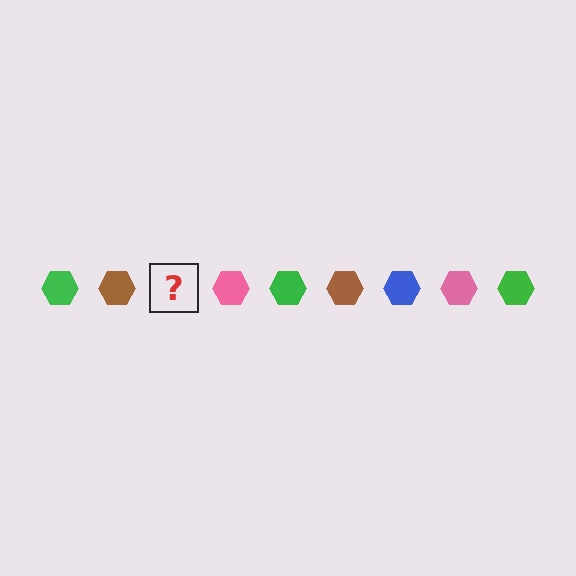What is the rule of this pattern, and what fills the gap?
The rule is that the pattern cycles through green, brown, blue, pink hexagons. The gap should be filled with a blue hexagon.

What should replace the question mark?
The question mark should be replaced with a blue hexagon.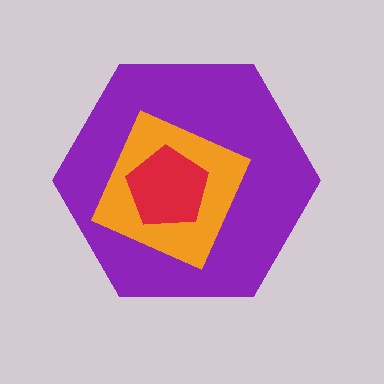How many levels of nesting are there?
3.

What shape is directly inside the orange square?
The red pentagon.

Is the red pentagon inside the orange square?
Yes.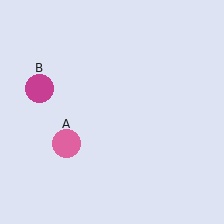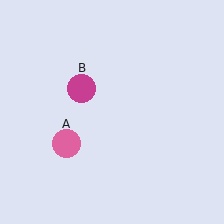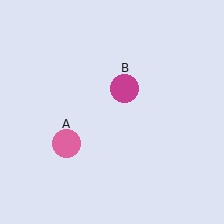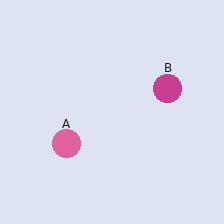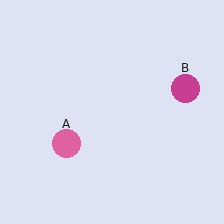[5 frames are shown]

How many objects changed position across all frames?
1 object changed position: magenta circle (object B).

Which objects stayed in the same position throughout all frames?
Pink circle (object A) remained stationary.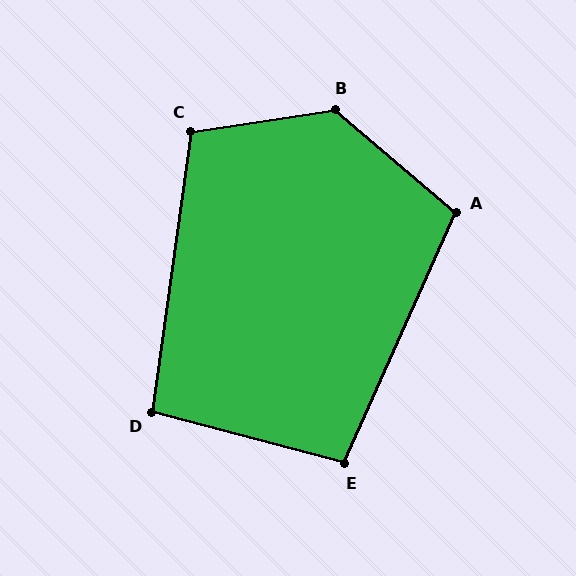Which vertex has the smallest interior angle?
D, at approximately 97 degrees.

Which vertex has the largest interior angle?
B, at approximately 131 degrees.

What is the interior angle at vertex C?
Approximately 106 degrees (obtuse).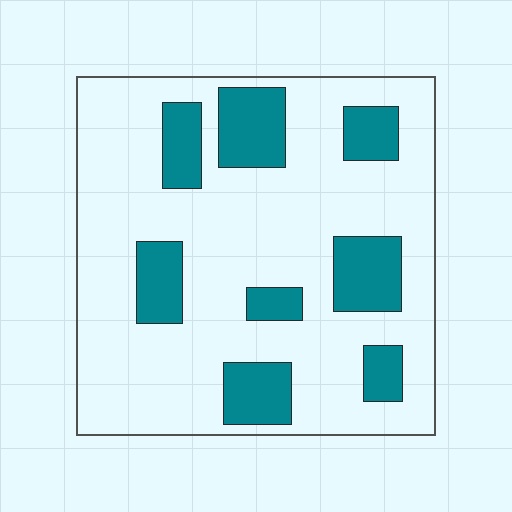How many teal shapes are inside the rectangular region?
8.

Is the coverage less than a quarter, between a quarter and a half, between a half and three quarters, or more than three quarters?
Less than a quarter.